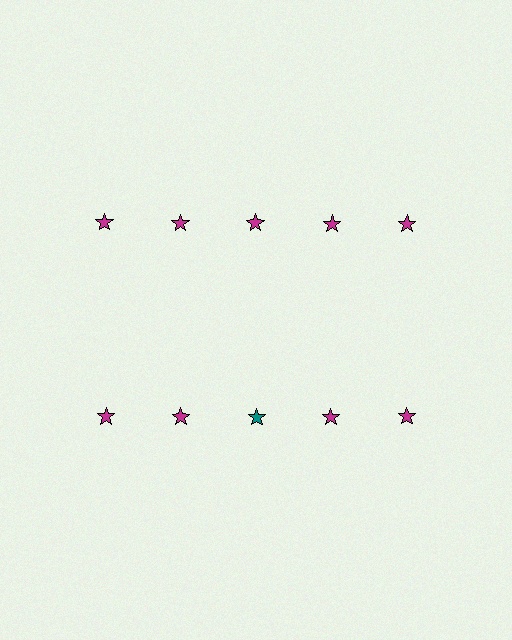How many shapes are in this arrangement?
There are 10 shapes arranged in a grid pattern.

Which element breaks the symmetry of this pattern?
The teal star in the second row, center column breaks the symmetry. All other shapes are magenta stars.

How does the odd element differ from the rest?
It has a different color: teal instead of magenta.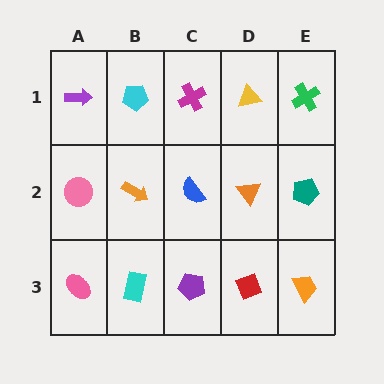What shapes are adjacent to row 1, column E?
A teal pentagon (row 2, column E), a yellow triangle (row 1, column D).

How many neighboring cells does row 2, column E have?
3.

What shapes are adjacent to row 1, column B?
An orange arrow (row 2, column B), a purple arrow (row 1, column A), a magenta cross (row 1, column C).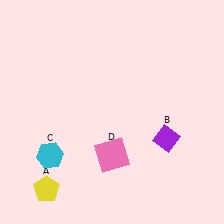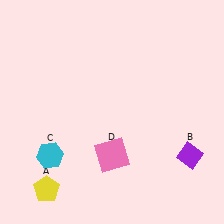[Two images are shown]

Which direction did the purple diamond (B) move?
The purple diamond (B) moved right.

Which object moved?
The purple diamond (B) moved right.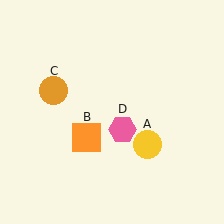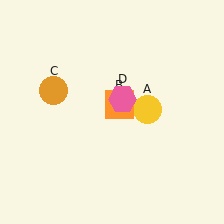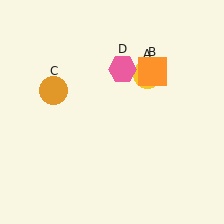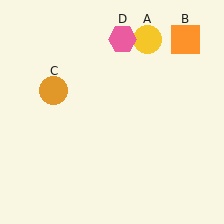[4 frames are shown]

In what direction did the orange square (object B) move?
The orange square (object B) moved up and to the right.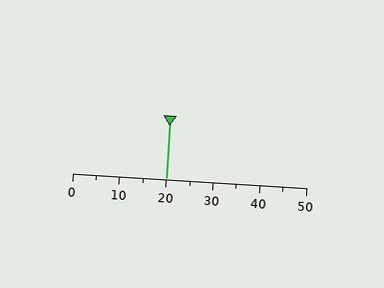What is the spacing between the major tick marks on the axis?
The major ticks are spaced 10 apart.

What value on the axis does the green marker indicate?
The marker indicates approximately 20.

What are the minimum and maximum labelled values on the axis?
The axis runs from 0 to 50.